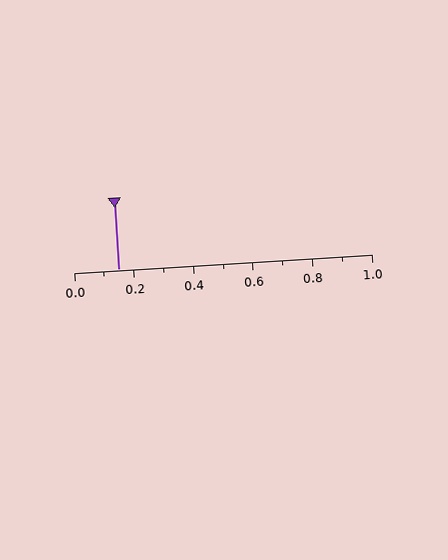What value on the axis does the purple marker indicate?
The marker indicates approximately 0.15.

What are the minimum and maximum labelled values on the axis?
The axis runs from 0.0 to 1.0.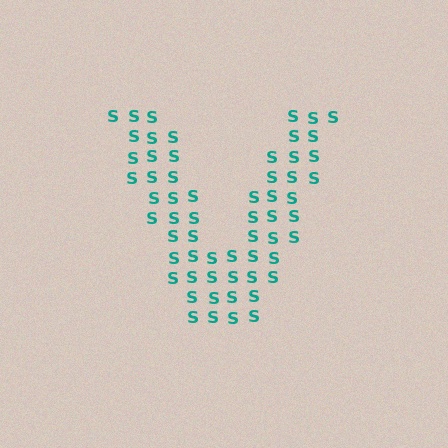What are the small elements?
The small elements are letter S's.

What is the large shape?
The large shape is the letter V.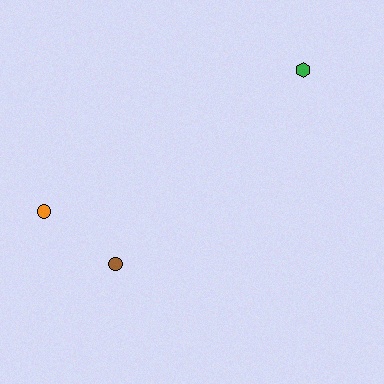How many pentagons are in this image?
There are no pentagons.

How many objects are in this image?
There are 3 objects.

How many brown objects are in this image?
There is 1 brown object.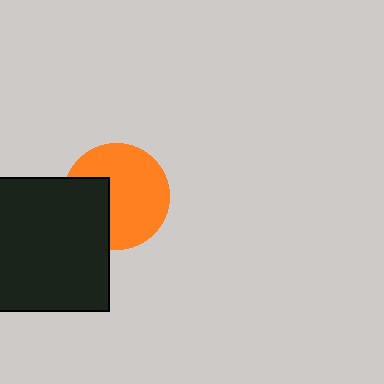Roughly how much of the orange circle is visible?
Most of it is visible (roughly 70%).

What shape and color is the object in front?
The object in front is a black square.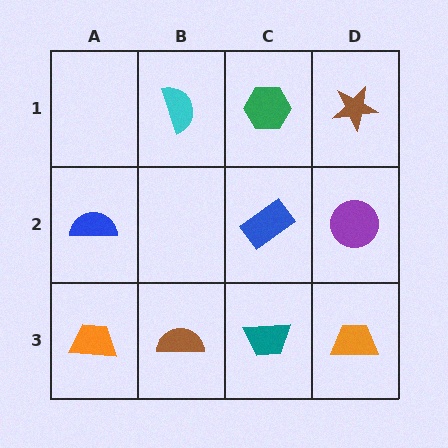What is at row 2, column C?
A blue rectangle.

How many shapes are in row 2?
3 shapes.